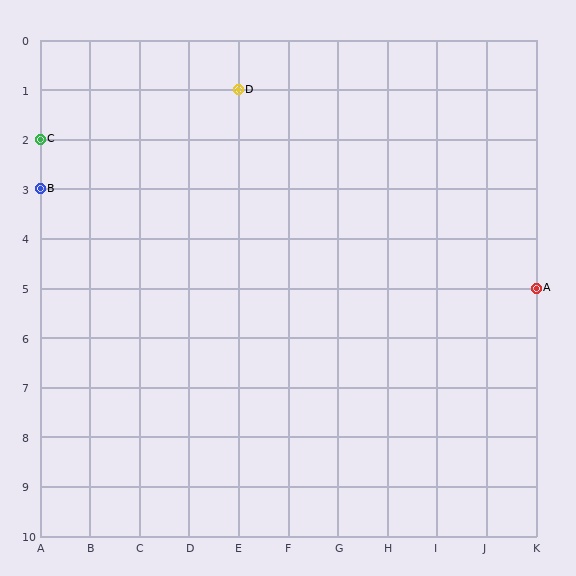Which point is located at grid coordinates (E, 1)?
Point D is at (E, 1).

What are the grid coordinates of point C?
Point C is at grid coordinates (A, 2).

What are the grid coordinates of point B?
Point B is at grid coordinates (A, 3).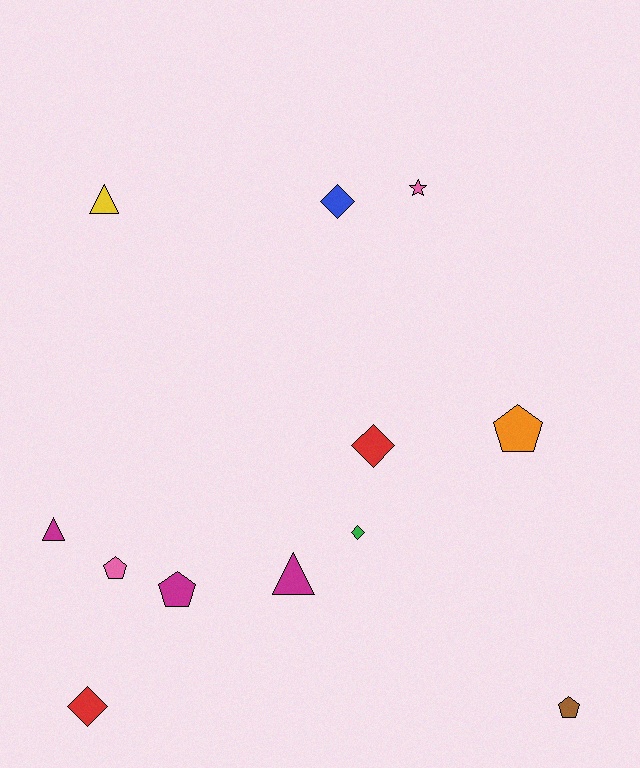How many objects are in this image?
There are 12 objects.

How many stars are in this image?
There is 1 star.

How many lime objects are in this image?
There are no lime objects.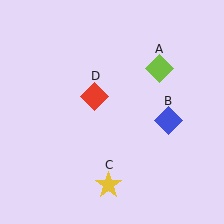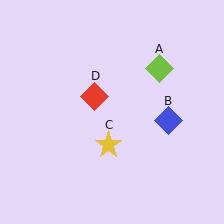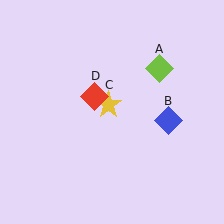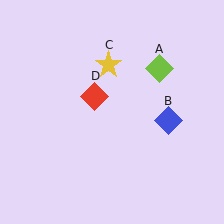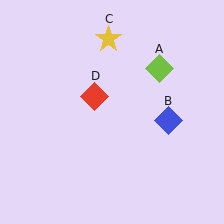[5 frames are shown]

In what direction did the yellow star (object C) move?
The yellow star (object C) moved up.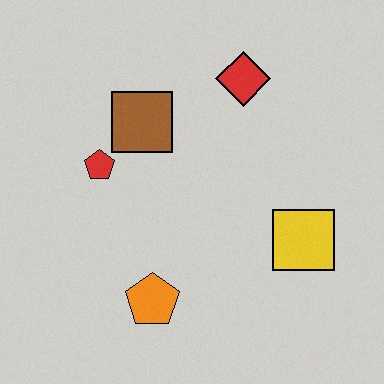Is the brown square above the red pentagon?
Yes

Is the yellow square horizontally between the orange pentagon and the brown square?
No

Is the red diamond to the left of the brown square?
No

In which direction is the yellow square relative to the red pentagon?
The yellow square is to the right of the red pentagon.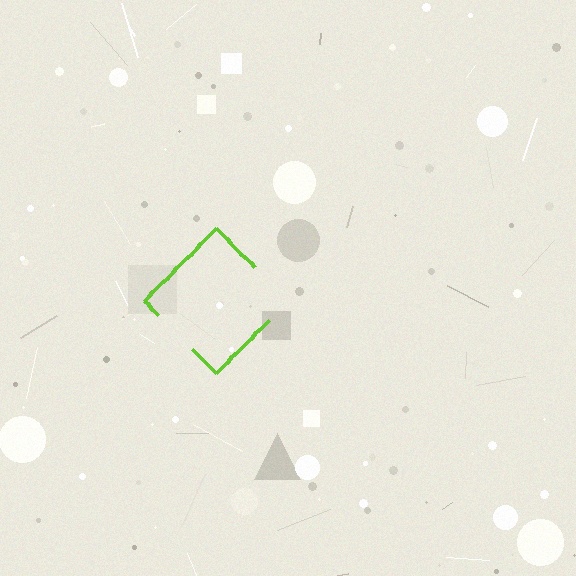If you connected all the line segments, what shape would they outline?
They would outline a diamond.